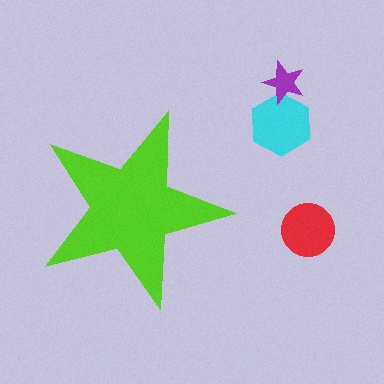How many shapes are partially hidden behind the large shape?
0 shapes are partially hidden.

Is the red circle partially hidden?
No, the red circle is fully visible.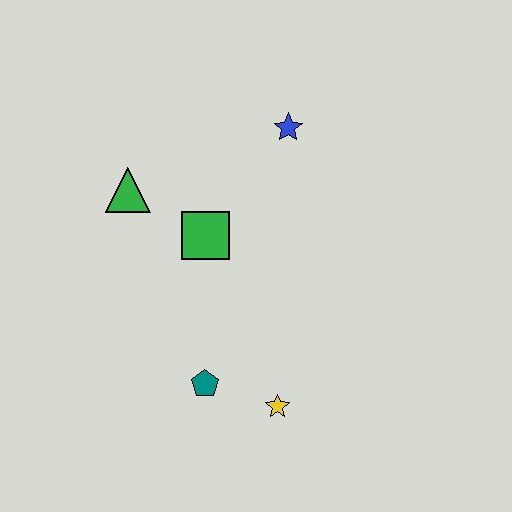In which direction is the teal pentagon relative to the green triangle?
The teal pentagon is below the green triangle.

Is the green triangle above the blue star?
No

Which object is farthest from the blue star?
The yellow star is farthest from the blue star.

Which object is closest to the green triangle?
The green square is closest to the green triangle.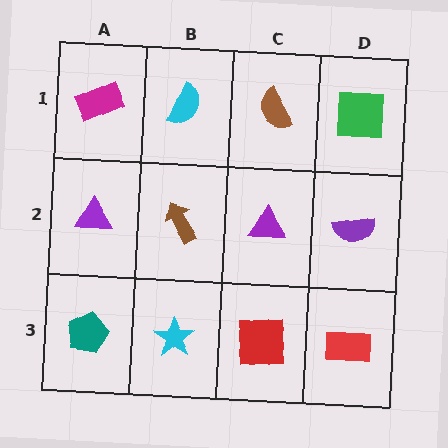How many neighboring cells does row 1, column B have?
3.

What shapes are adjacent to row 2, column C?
A brown semicircle (row 1, column C), a red square (row 3, column C), a brown arrow (row 2, column B), a purple semicircle (row 2, column D).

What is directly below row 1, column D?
A purple semicircle.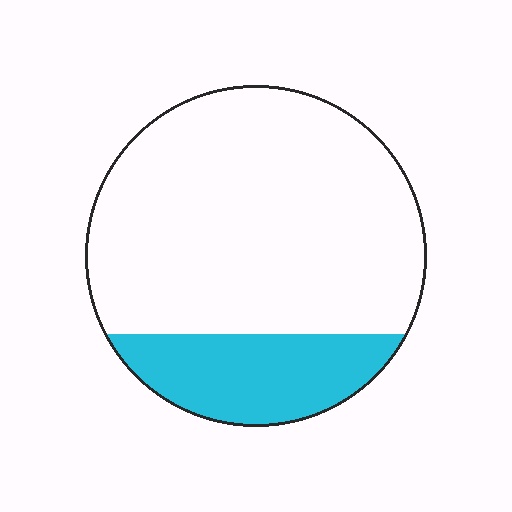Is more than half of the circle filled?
No.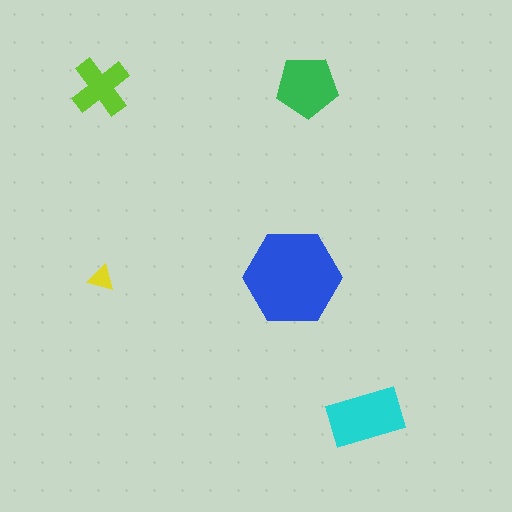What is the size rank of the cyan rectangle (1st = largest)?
2nd.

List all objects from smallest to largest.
The yellow triangle, the lime cross, the green pentagon, the cyan rectangle, the blue hexagon.